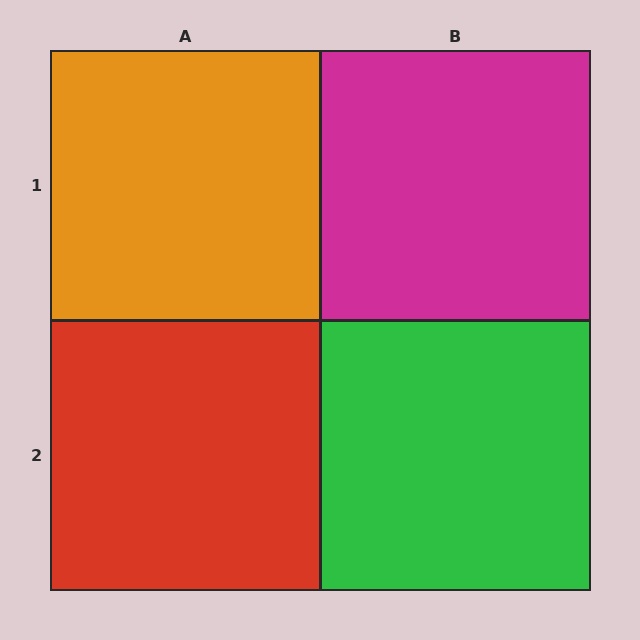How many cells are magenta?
1 cell is magenta.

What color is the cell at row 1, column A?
Orange.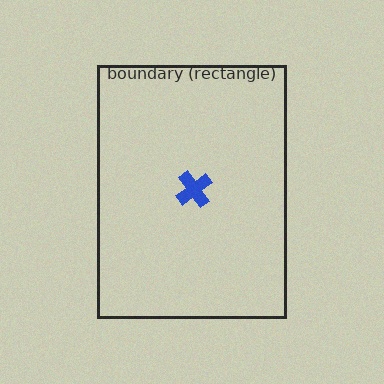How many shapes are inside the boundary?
1 inside, 0 outside.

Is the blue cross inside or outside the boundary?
Inside.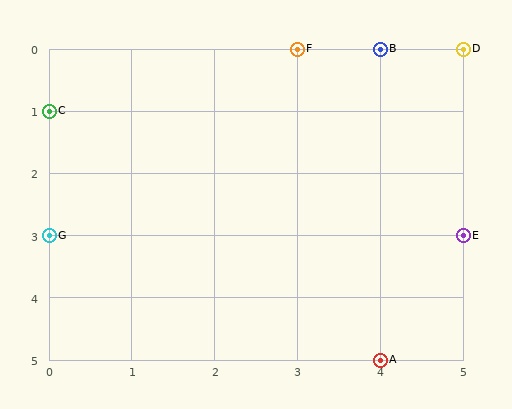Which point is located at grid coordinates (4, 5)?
Point A is at (4, 5).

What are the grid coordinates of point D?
Point D is at grid coordinates (5, 0).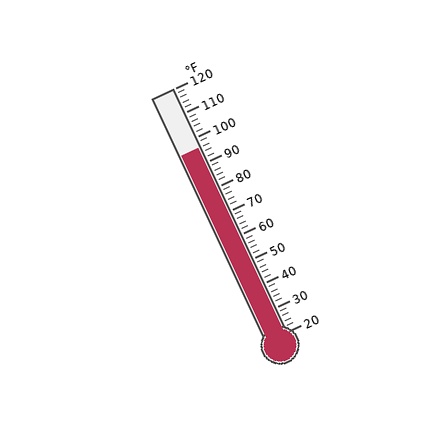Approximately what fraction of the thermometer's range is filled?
The thermometer is filled to approximately 75% of its range.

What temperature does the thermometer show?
The thermometer shows approximately 96°F.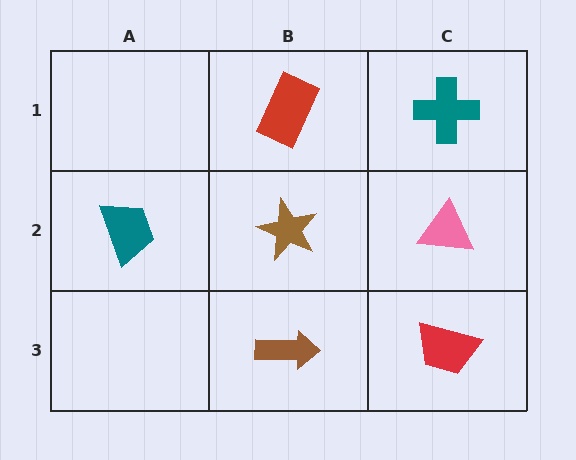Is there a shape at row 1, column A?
No, that cell is empty.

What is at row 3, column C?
A red trapezoid.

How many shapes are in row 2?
3 shapes.